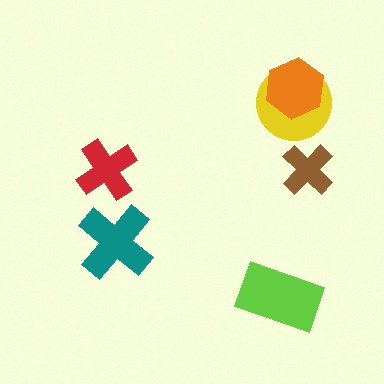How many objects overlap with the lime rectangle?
0 objects overlap with the lime rectangle.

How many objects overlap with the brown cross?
0 objects overlap with the brown cross.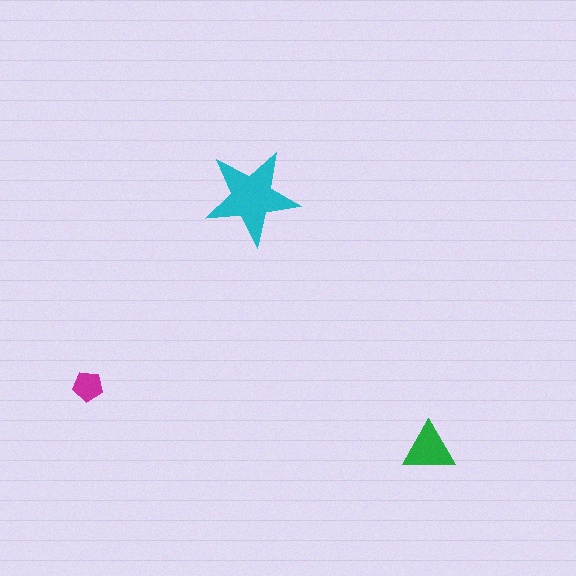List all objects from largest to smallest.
The cyan star, the green triangle, the magenta pentagon.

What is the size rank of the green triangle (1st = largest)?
2nd.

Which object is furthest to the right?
The green triangle is rightmost.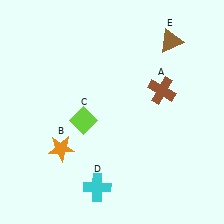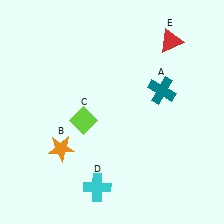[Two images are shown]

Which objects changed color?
A changed from brown to teal. E changed from brown to red.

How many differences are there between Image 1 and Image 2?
There are 2 differences between the two images.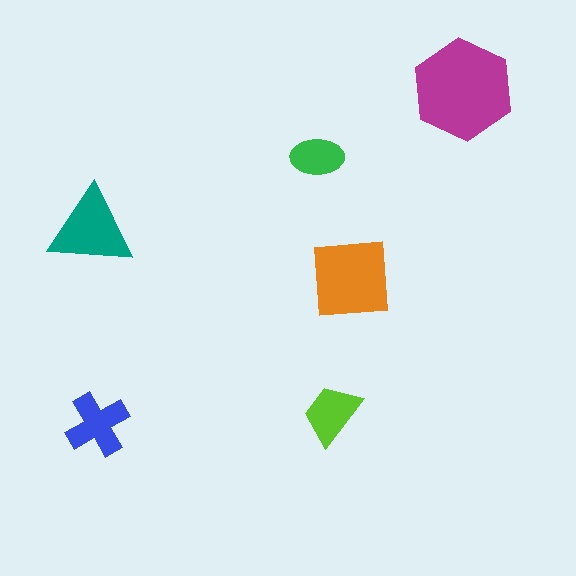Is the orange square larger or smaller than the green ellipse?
Larger.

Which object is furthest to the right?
The magenta hexagon is rightmost.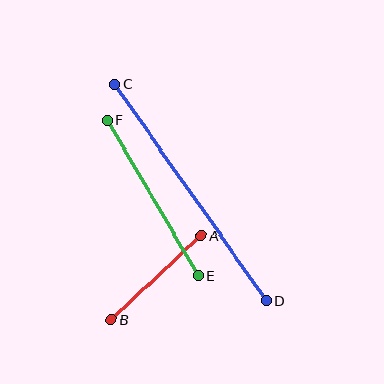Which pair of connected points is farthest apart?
Points C and D are farthest apart.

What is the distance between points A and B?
The distance is approximately 123 pixels.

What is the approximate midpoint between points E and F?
The midpoint is at approximately (153, 198) pixels.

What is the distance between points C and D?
The distance is approximately 264 pixels.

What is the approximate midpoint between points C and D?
The midpoint is at approximately (191, 193) pixels.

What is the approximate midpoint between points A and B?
The midpoint is at approximately (156, 278) pixels.